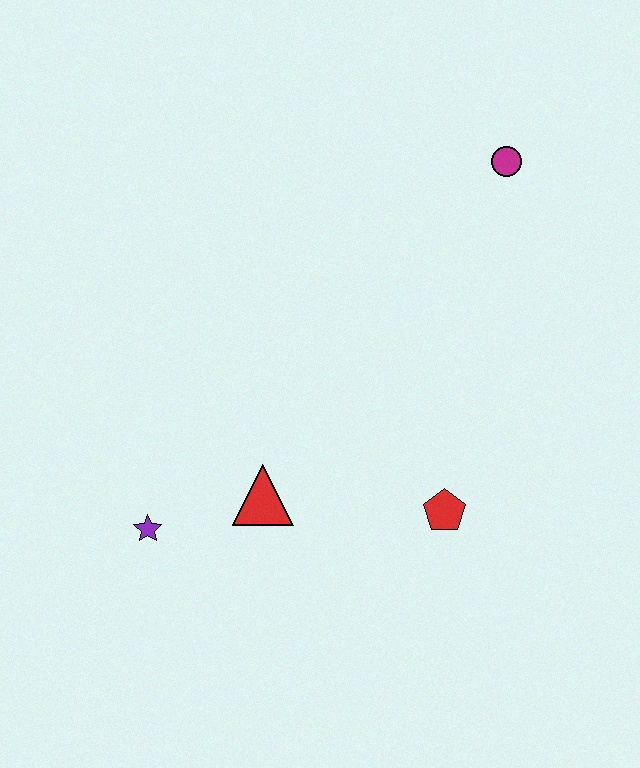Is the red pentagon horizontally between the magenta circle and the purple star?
Yes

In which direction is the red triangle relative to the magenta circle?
The red triangle is below the magenta circle.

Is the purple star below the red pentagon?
Yes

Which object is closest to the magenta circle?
The red pentagon is closest to the magenta circle.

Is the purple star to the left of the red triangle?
Yes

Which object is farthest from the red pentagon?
The magenta circle is farthest from the red pentagon.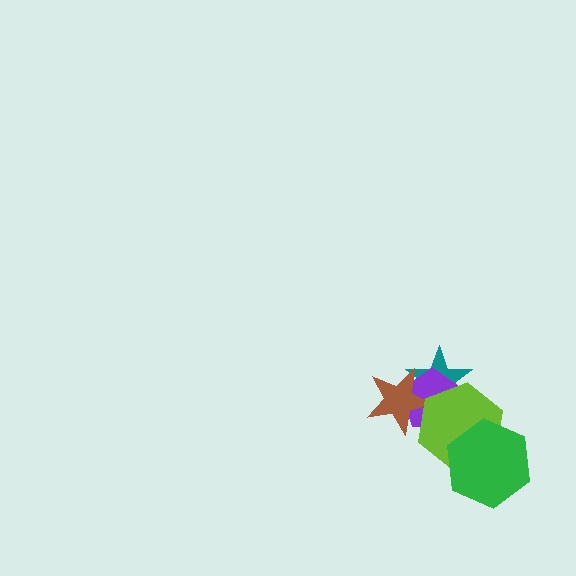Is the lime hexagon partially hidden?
Yes, it is partially covered by another shape.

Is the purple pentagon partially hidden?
Yes, it is partially covered by another shape.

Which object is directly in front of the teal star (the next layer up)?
The purple pentagon is directly in front of the teal star.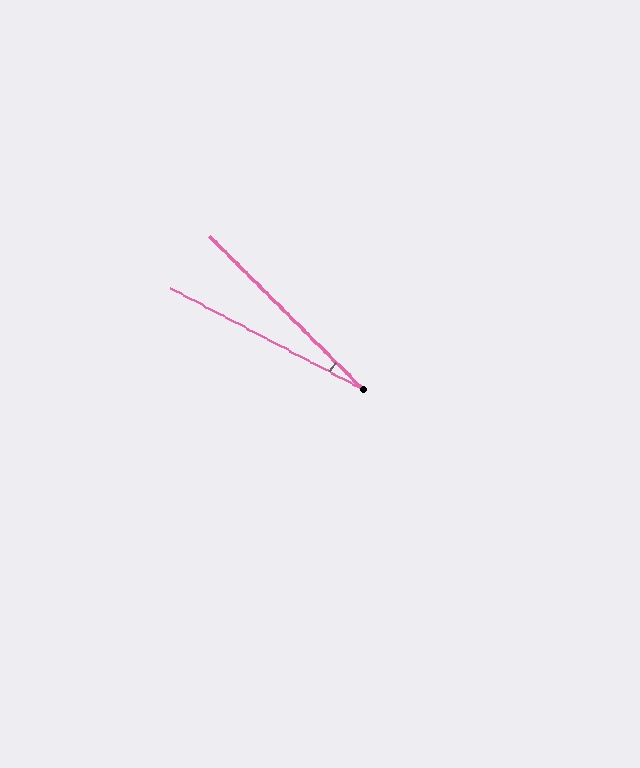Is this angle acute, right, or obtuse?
It is acute.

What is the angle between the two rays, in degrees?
Approximately 17 degrees.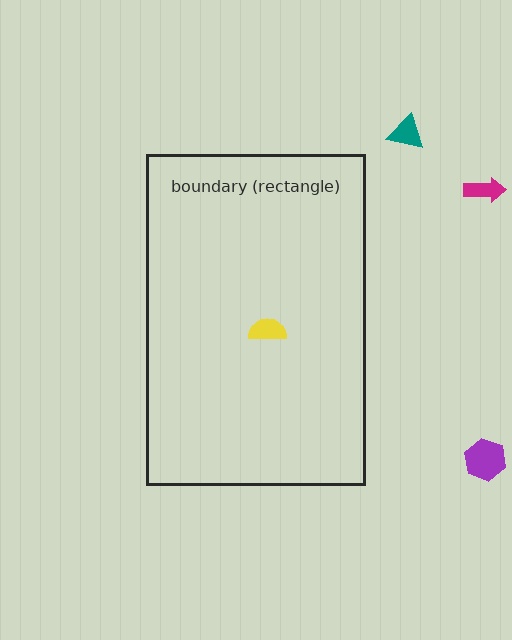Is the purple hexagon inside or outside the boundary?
Outside.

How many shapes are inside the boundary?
1 inside, 3 outside.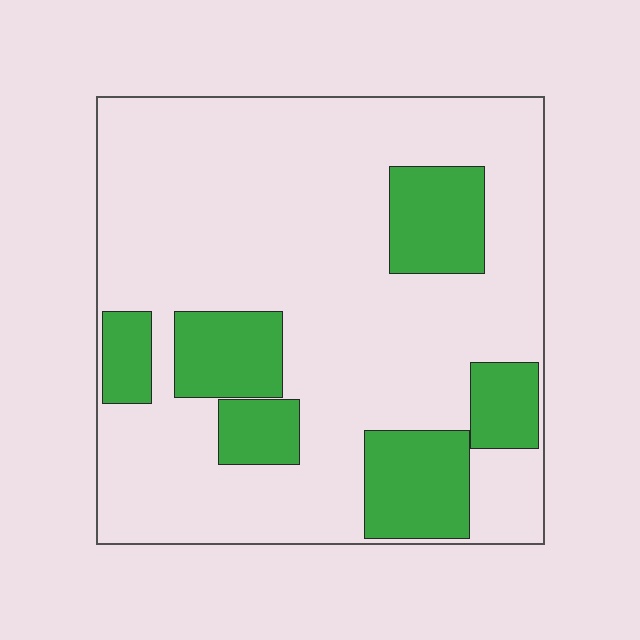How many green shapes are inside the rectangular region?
6.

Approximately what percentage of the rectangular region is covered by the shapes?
Approximately 25%.